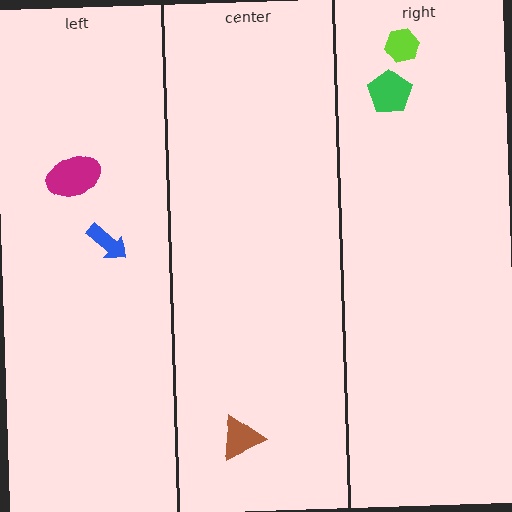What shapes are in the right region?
The lime hexagon, the green pentagon.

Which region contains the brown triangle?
The center region.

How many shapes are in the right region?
2.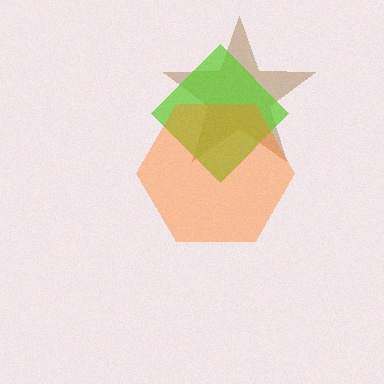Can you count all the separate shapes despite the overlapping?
Yes, there are 3 separate shapes.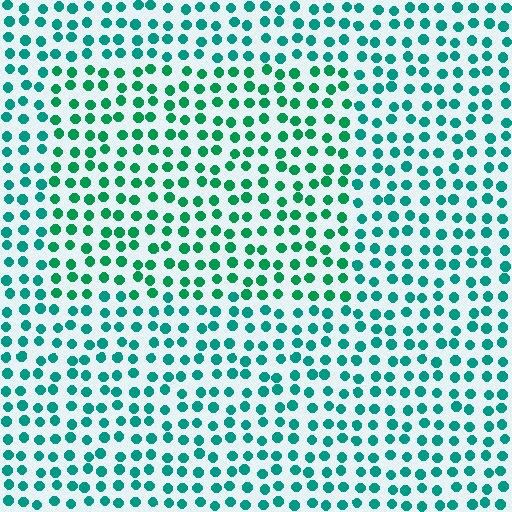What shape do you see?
I see a rectangle.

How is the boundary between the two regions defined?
The boundary is defined purely by a slight shift in hue (about 22 degrees). Spacing, size, and orientation are identical on both sides.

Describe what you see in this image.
The image is filled with small teal elements in a uniform arrangement. A rectangle-shaped region is visible where the elements are tinted to a slightly different hue, forming a subtle color boundary.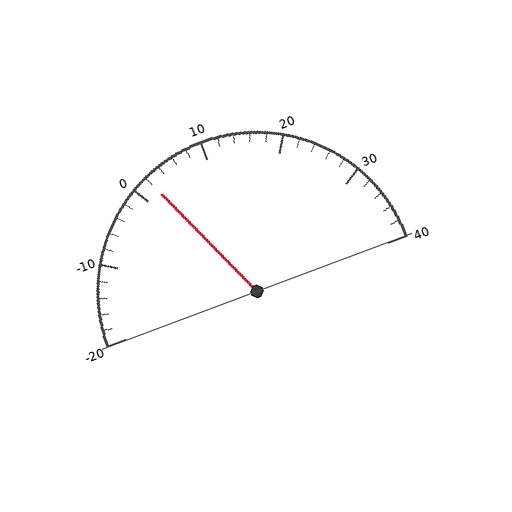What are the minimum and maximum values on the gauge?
The gauge ranges from -20 to 40.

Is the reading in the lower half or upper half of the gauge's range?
The reading is in the lower half of the range (-20 to 40).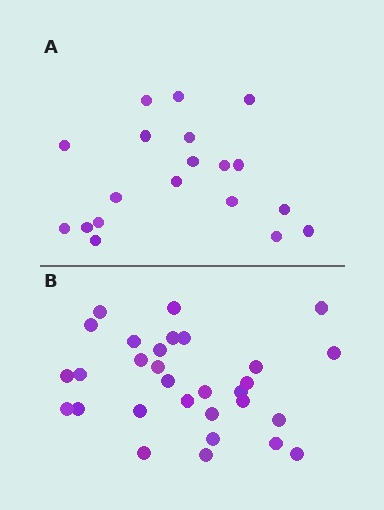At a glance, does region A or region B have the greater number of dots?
Region B (the bottom region) has more dots.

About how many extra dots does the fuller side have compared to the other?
Region B has roughly 12 or so more dots than region A.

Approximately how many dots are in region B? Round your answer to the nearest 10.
About 30 dots.